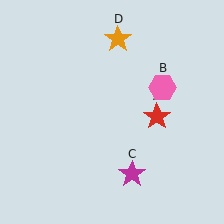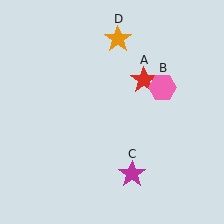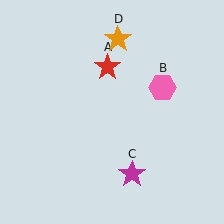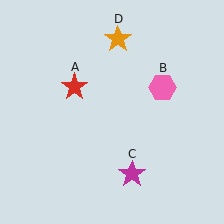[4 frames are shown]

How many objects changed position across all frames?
1 object changed position: red star (object A).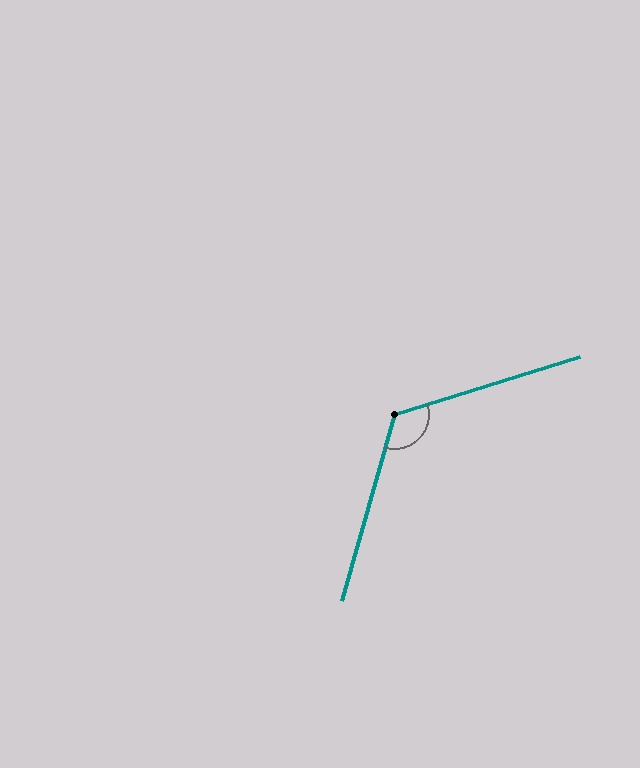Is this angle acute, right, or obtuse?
It is obtuse.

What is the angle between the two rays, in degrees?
Approximately 123 degrees.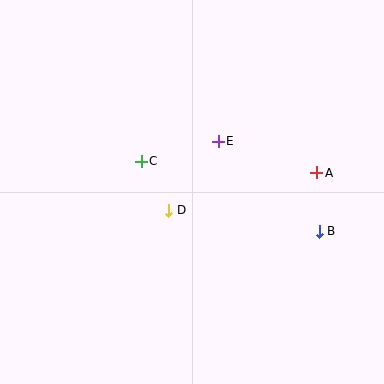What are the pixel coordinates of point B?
Point B is at (319, 231).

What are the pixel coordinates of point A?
Point A is at (317, 173).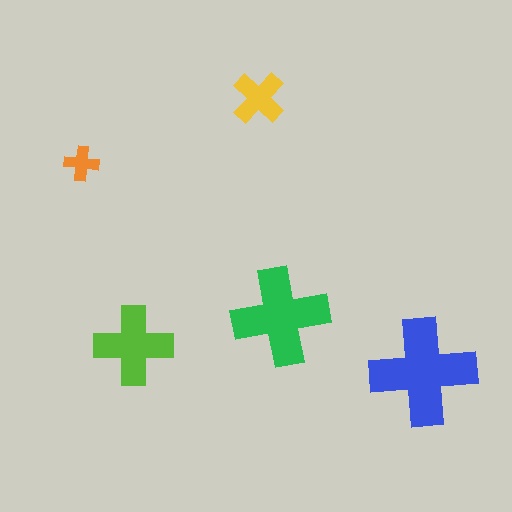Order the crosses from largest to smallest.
the blue one, the green one, the lime one, the yellow one, the orange one.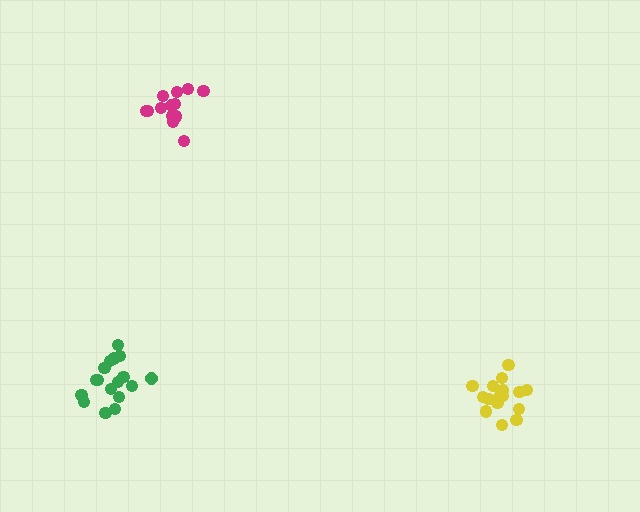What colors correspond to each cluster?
The clusters are colored: magenta, green, yellow.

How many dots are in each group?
Group 1: 13 dots, Group 2: 17 dots, Group 3: 16 dots (46 total).